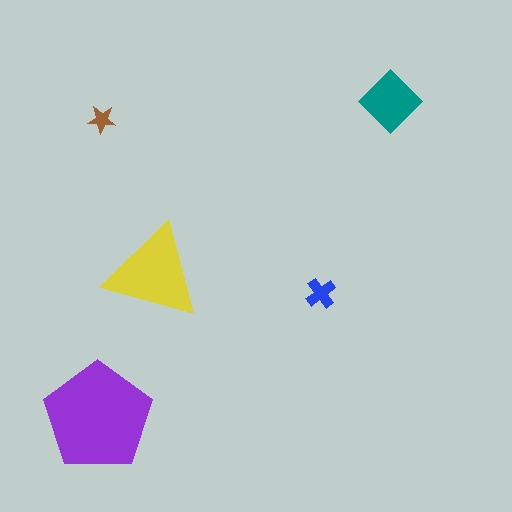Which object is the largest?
The purple pentagon.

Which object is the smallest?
The brown star.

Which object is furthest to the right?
The teal diamond is rightmost.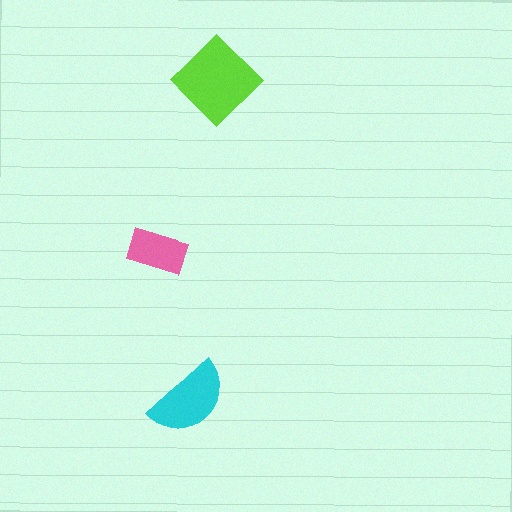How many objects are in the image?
There are 3 objects in the image.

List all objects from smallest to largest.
The pink rectangle, the cyan semicircle, the lime diamond.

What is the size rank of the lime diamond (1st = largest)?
1st.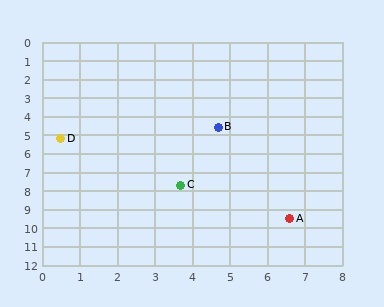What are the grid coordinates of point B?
Point B is at approximately (4.7, 4.6).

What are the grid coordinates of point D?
Point D is at approximately (0.5, 5.2).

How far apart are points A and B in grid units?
Points A and B are about 5.3 grid units apart.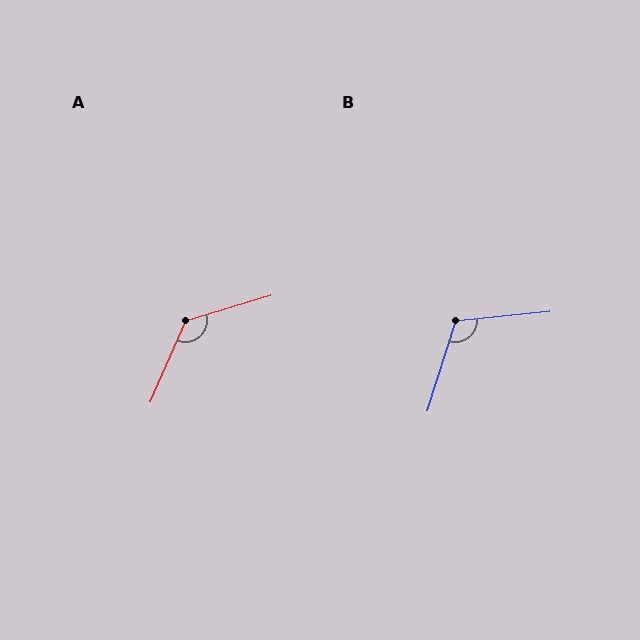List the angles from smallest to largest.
B (113°), A (130°).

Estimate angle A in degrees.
Approximately 130 degrees.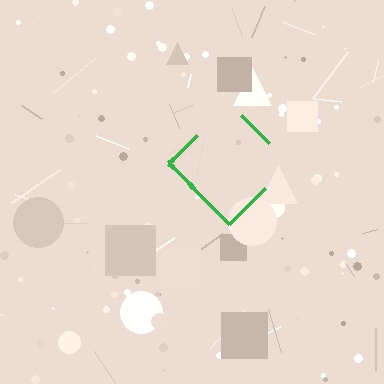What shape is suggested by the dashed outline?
The dashed outline suggests a diamond.